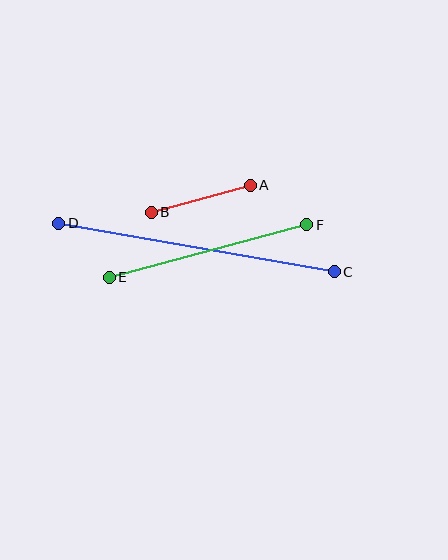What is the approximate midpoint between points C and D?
The midpoint is at approximately (197, 247) pixels.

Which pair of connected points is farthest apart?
Points C and D are farthest apart.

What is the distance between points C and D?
The distance is approximately 280 pixels.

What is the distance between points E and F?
The distance is approximately 205 pixels.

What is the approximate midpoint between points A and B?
The midpoint is at approximately (201, 199) pixels.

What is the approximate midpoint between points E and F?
The midpoint is at approximately (208, 251) pixels.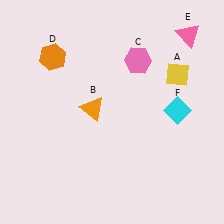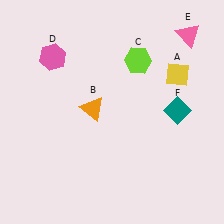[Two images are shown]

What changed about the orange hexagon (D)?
In Image 1, D is orange. In Image 2, it changed to pink.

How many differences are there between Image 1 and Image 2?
There are 3 differences between the two images.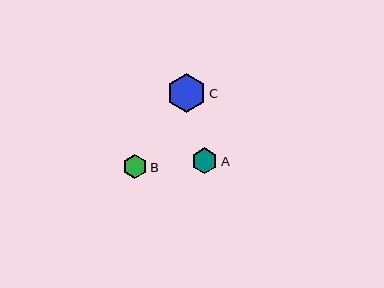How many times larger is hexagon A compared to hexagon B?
Hexagon A is approximately 1.1 times the size of hexagon B.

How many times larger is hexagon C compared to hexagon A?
Hexagon C is approximately 1.5 times the size of hexagon A.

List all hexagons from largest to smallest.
From largest to smallest: C, A, B.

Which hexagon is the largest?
Hexagon C is the largest with a size of approximately 39 pixels.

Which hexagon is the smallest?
Hexagon B is the smallest with a size of approximately 23 pixels.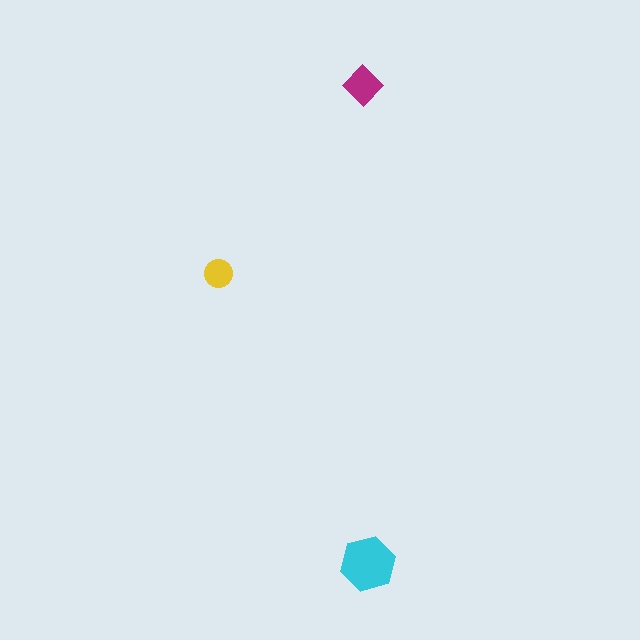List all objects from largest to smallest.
The cyan hexagon, the magenta diamond, the yellow circle.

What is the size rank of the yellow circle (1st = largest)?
3rd.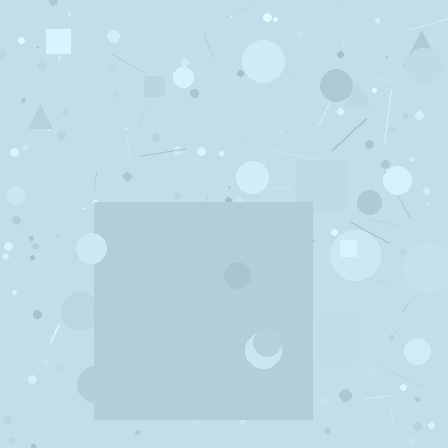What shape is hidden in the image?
A square is hidden in the image.